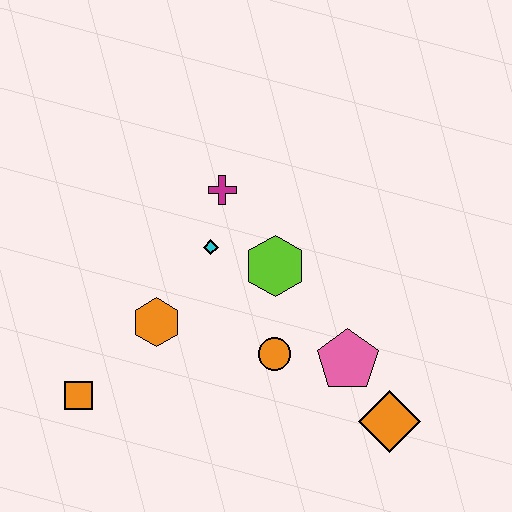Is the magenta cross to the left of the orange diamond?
Yes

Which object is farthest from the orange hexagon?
The orange diamond is farthest from the orange hexagon.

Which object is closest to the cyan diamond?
The magenta cross is closest to the cyan diamond.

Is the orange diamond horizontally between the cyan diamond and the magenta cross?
No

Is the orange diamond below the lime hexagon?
Yes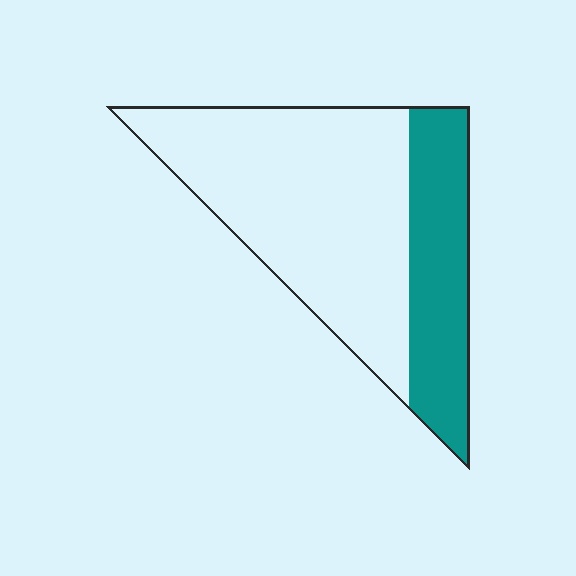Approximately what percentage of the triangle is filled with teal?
Approximately 30%.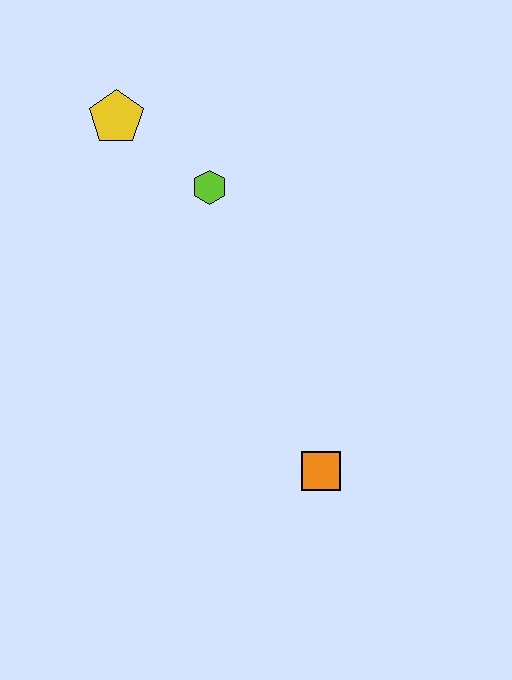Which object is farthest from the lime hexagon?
The orange square is farthest from the lime hexagon.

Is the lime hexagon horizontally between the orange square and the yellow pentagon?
Yes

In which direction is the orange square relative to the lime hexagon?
The orange square is below the lime hexagon.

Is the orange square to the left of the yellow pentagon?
No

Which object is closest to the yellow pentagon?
The lime hexagon is closest to the yellow pentagon.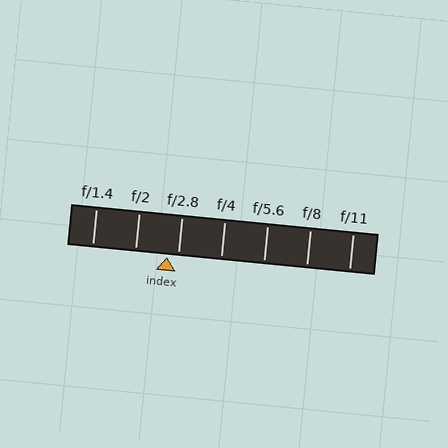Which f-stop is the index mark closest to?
The index mark is closest to f/2.8.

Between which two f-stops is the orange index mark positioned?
The index mark is between f/2 and f/2.8.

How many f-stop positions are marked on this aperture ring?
There are 7 f-stop positions marked.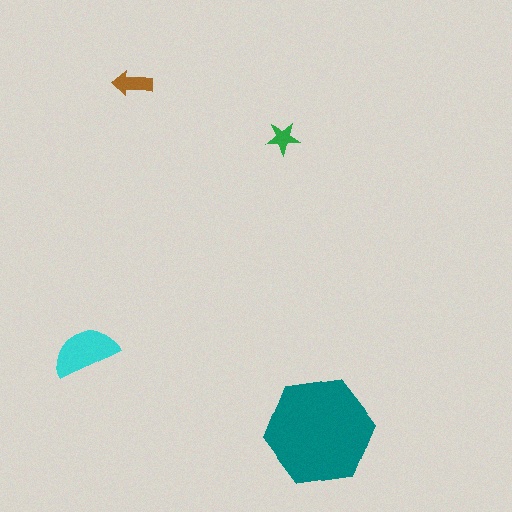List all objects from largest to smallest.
The teal hexagon, the cyan semicircle, the brown arrow, the green star.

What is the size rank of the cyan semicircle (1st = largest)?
2nd.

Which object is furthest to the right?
The teal hexagon is rightmost.